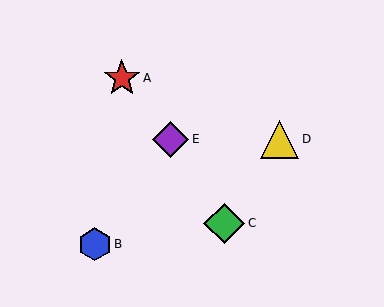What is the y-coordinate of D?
Object D is at y≈139.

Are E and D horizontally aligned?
Yes, both are at y≈139.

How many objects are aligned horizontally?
2 objects (D, E) are aligned horizontally.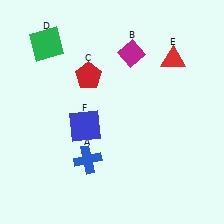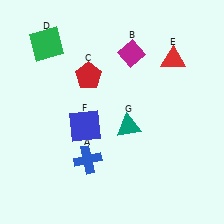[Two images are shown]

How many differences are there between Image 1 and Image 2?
There is 1 difference between the two images.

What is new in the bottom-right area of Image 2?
A teal triangle (G) was added in the bottom-right area of Image 2.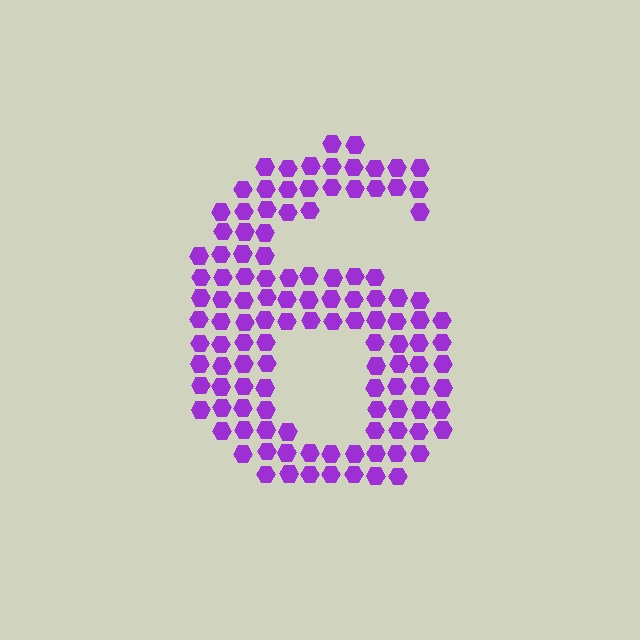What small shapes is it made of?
It is made of small hexagons.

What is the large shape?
The large shape is the digit 6.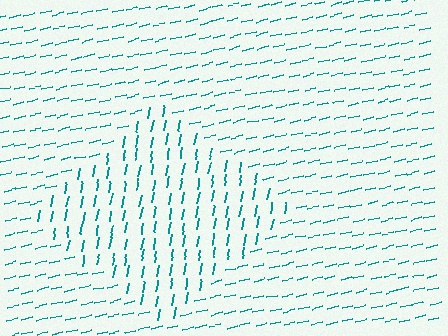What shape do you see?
I see a diamond.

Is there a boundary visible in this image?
Yes, there is a texture boundary formed by a change in line orientation.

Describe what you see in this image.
The image is filled with small teal line segments. A diamond region in the image has lines oriented differently from the surrounding lines, creating a visible texture boundary.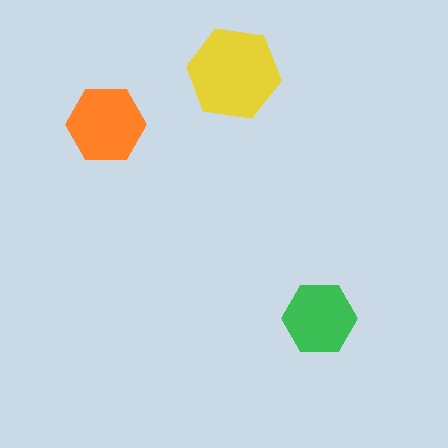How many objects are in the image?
There are 3 objects in the image.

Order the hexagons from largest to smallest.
the yellow one, the orange one, the green one.